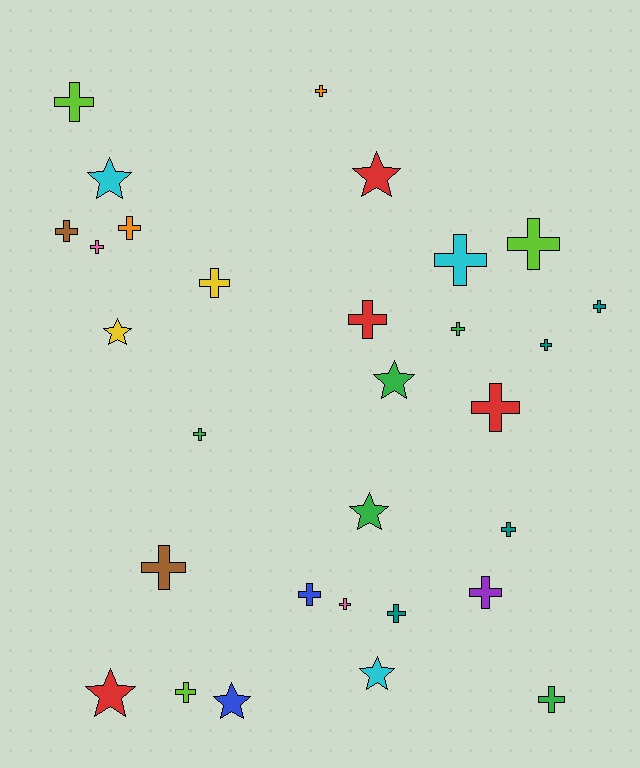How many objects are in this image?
There are 30 objects.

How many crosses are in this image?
There are 22 crosses.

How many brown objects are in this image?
There are 2 brown objects.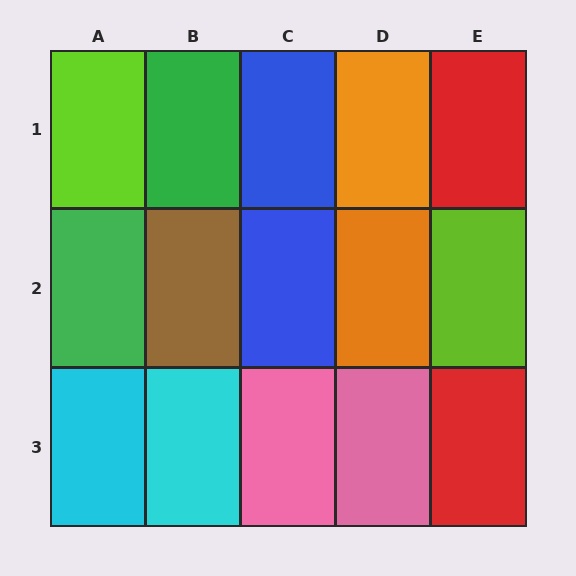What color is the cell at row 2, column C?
Blue.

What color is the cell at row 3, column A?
Cyan.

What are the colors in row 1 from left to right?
Lime, green, blue, orange, red.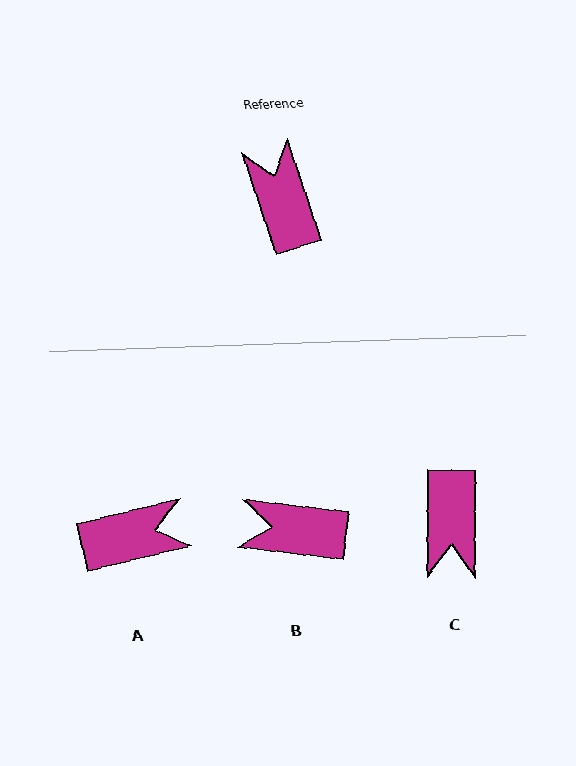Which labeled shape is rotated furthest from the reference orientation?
C, about 161 degrees away.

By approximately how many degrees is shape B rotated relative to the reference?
Approximately 65 degrees counter-clockwise.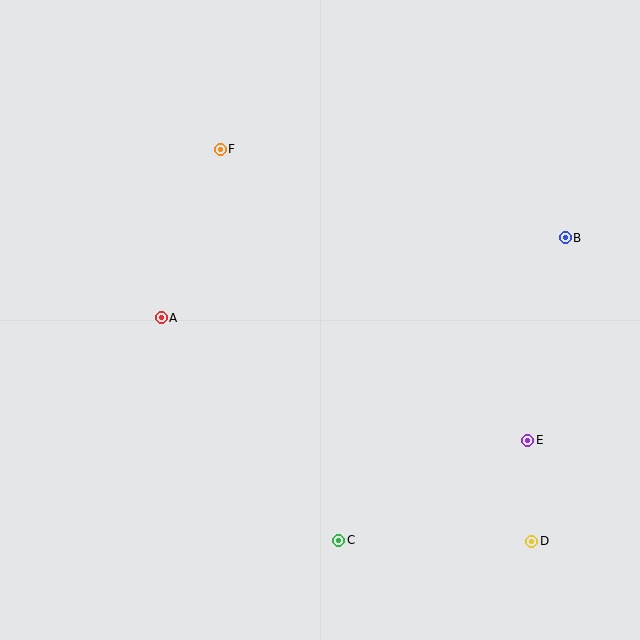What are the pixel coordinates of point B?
Point B is at (565, 238).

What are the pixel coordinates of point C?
Point C is at (339, 540).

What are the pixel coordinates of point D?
Point D is at (532, 541).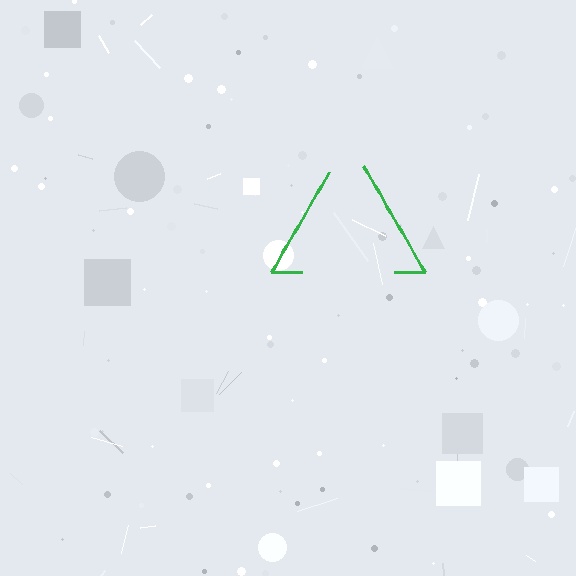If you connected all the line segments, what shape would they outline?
They would outline a triangle.